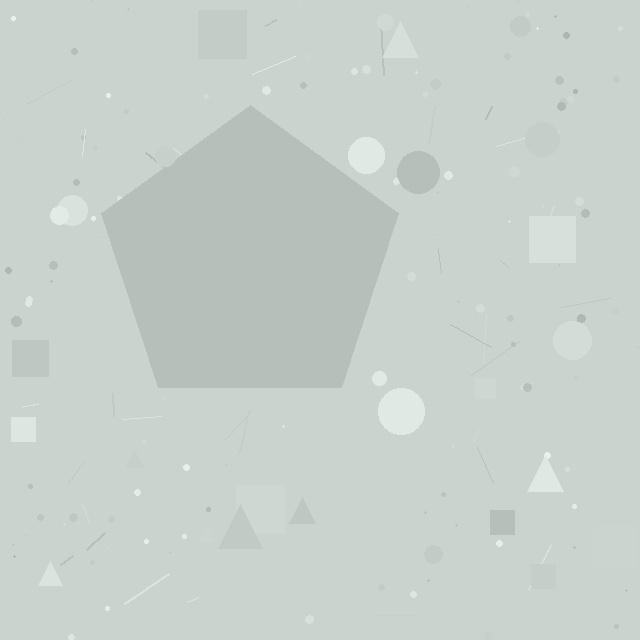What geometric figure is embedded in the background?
A pentagon is embedded in the background.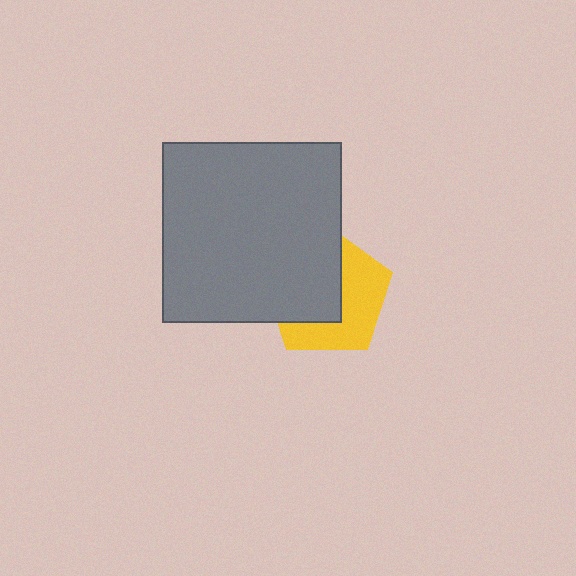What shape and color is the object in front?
The object in front is a gray square.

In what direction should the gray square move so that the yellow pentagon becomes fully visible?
The gray square should move left. That is the shortest direction to clear the overlap and leave the yellow pentagon fully visible.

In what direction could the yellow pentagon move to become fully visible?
The yellow pentagon could move right. That would shift it out from behind the gray square entirely.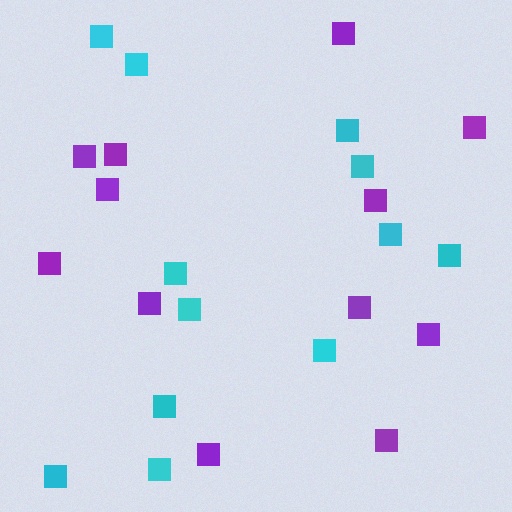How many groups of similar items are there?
There are 2 groups: one group of purple squares (12) and one group of cyan squares (12).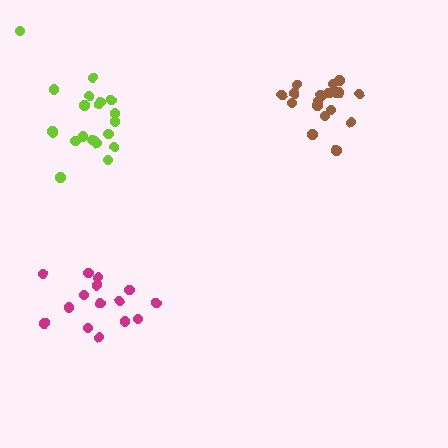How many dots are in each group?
Group 1: 15 dots, Group 2: 18 dots, Group 3: 20 dots (53 total).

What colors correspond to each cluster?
The clusters are colored: magenta, brown, lime.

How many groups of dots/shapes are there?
There are 3 groups.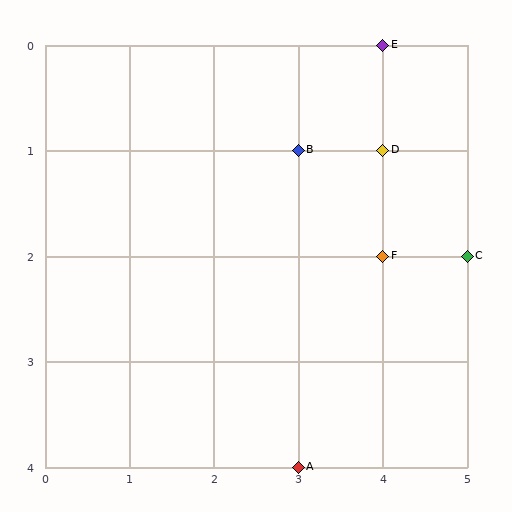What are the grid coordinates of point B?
Point B is at grid coordinates (3, 1).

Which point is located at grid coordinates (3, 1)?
Point B is at (3, 1).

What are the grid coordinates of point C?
Point C is at grid coordinates (5, 2).